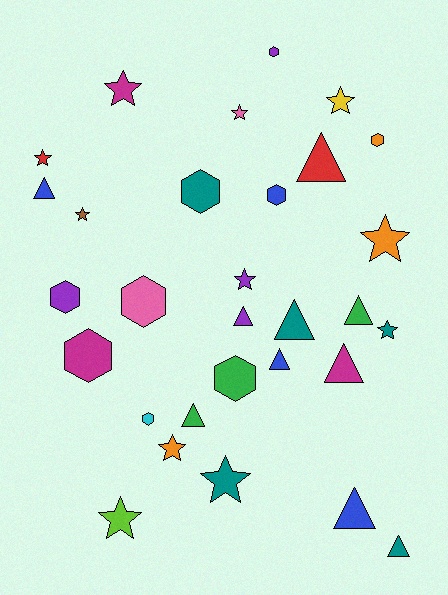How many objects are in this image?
There are 30 objects.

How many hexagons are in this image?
There are 9 hexagons.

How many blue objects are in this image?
There are 4 blue objects.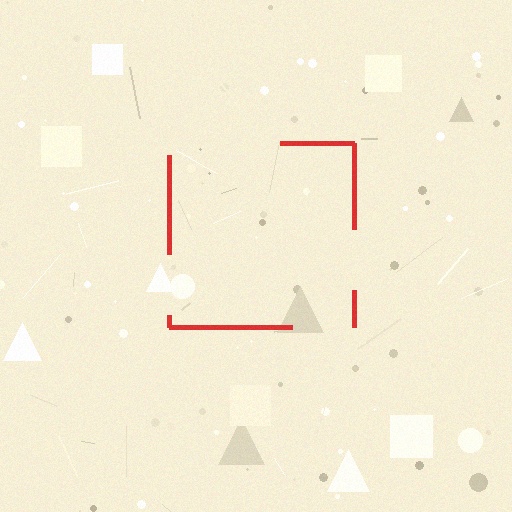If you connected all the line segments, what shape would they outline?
They would outline a square.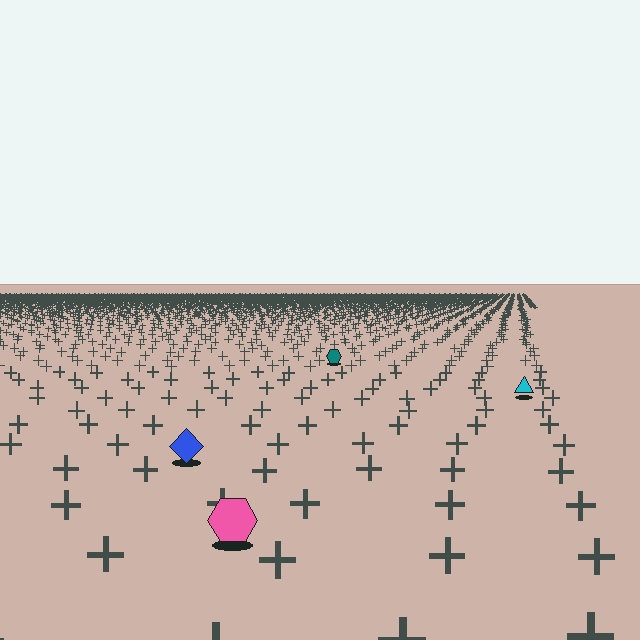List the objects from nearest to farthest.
From nearest to farthest: the pink hexagon, the blue diamond, the cyan triangle, the teal hexagon.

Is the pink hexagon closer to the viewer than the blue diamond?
Yes. The pink hexagon is closer — you can tell from the texture gradient: the ground texture is coarser near it.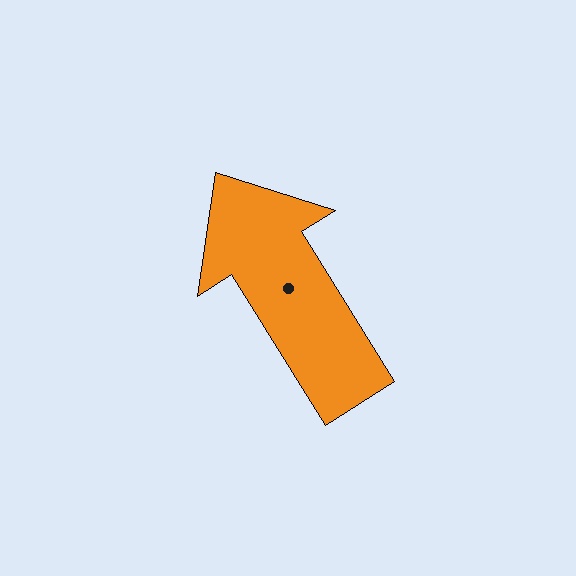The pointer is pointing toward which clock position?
Roughly 11 o'clock.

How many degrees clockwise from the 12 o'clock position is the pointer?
Approximately 328 degrees.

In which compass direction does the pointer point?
Northwest.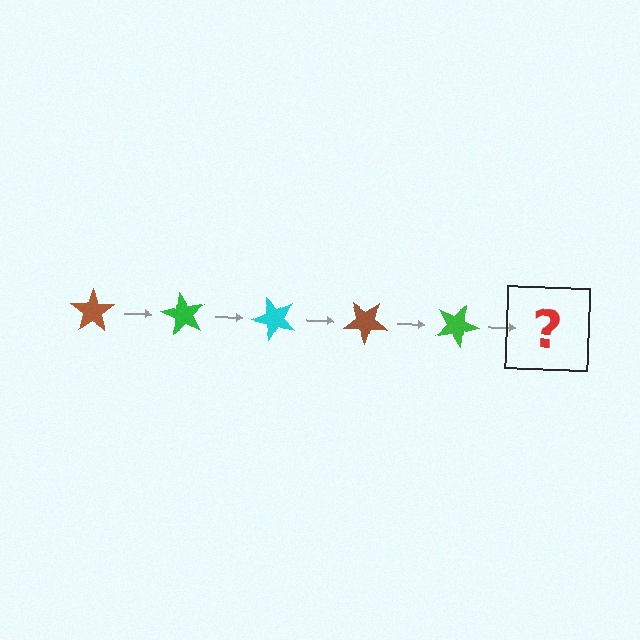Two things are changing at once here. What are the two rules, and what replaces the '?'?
The two rules are that it rotates 60 degrees each step and the color cycles through brown, green, and cyan. The '?' should be a cyan star, rotated 300 degrees from the start.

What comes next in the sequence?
The next element should be a cyan star, rotated 300 degrees from the start.